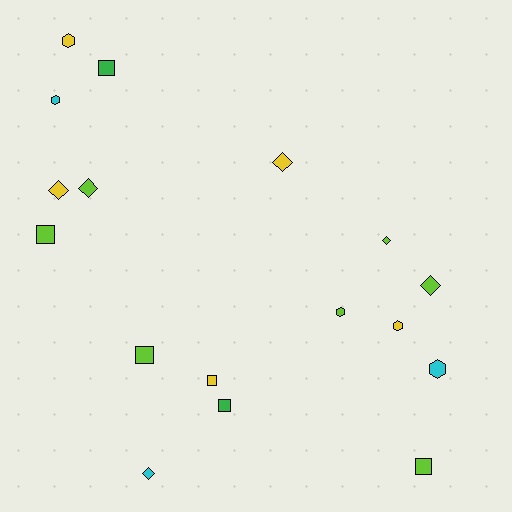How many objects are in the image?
There are 17 objects.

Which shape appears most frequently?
Square, with 6 objects.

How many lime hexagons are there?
There is 1 lime hexagon.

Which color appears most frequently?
Lime, with 7 objects.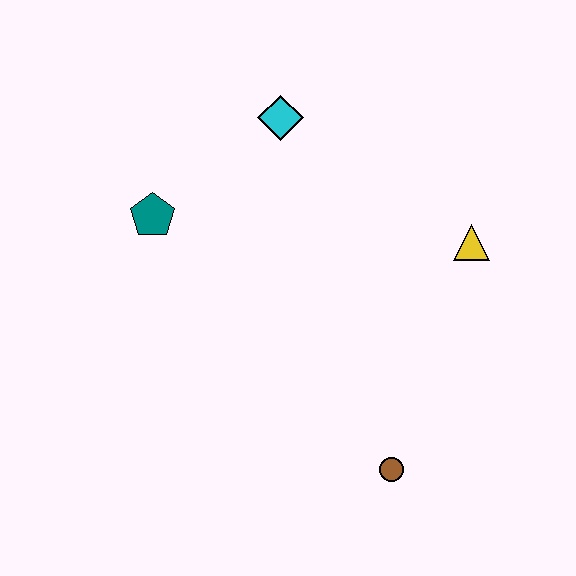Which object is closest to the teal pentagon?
The cyan diamond is closest to the teal pentagon.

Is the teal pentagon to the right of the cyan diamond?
No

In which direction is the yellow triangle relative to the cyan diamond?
The yellow triangle is to the right of the cyan diamond.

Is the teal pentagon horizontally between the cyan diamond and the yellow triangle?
No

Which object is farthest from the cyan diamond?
The brown circle is farthest from the cyan diamond.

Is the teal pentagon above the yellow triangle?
Yes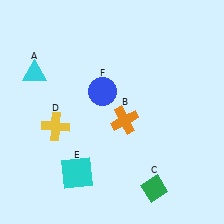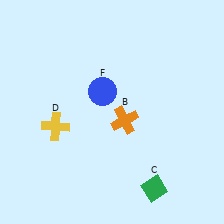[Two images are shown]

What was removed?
The cyan square (E), the cyan triangle (A) were removed in Image 2.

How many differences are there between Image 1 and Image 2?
There are 2 differences between the two images.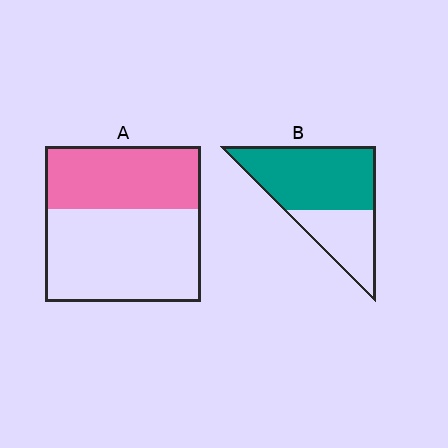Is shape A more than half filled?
No.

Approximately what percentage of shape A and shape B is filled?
A is approximately 40% and B is approximately 65%.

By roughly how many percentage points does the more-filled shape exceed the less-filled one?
By roughly 25 percentage points (B over A).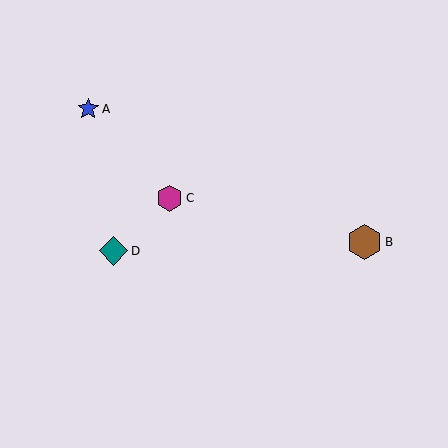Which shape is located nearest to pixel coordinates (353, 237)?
The brown hexagon (labeled B) at (364, 242) is nearest to that location.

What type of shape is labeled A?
Shape A is a blue star.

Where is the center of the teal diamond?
The center of the teal diamond is at (114, 251).